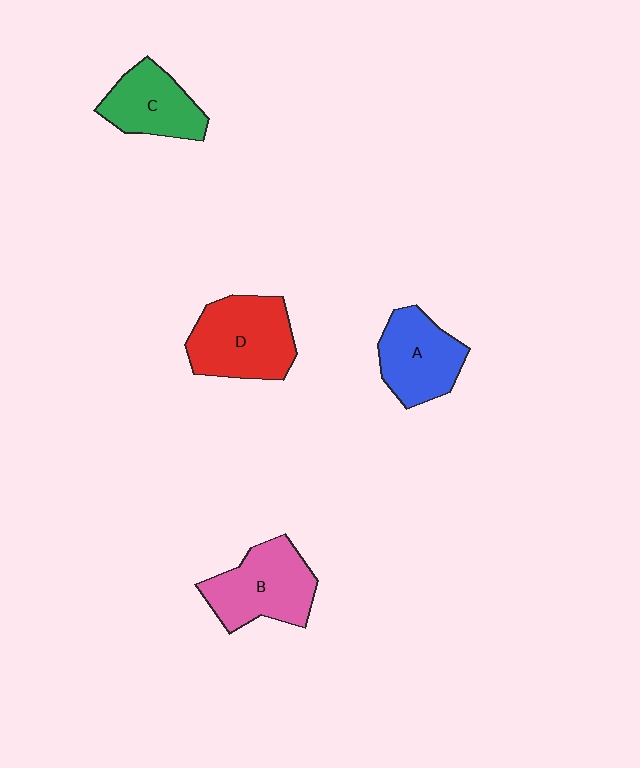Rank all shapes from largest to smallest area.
From largest to smallest: D (red), B (pink), A (blue), C (green).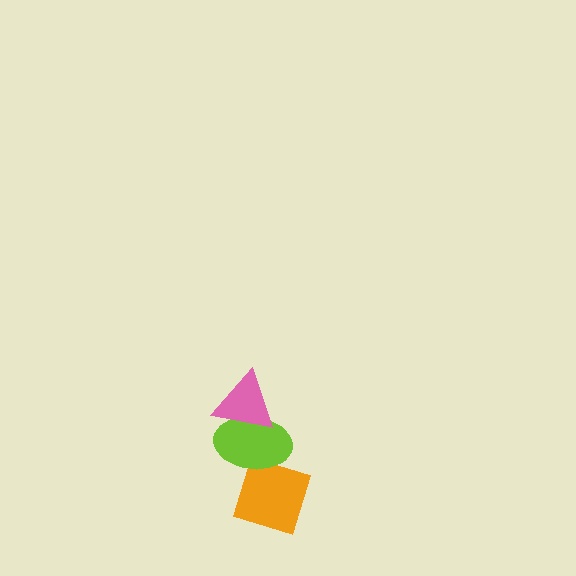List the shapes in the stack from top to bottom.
From top to bottom: the pink triangle, the lime ellipse, the orange diamond.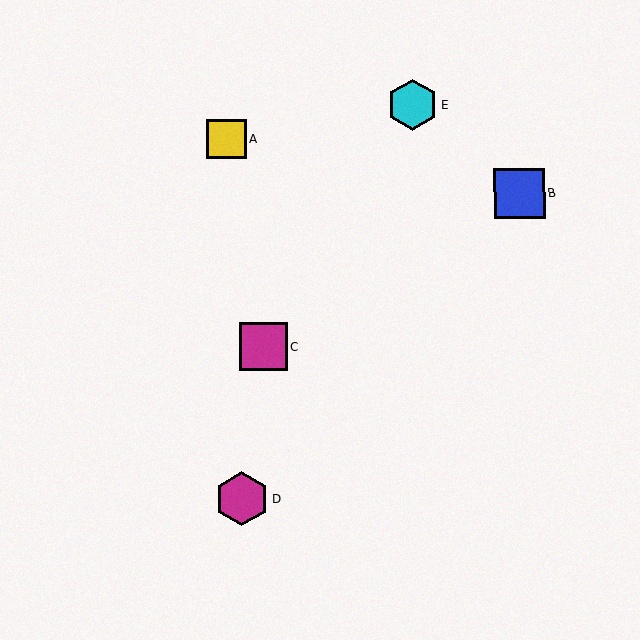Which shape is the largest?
The magenta hexagon (labeled D) is the largest.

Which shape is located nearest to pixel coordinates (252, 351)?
The magenta square (labeled C) at (263, 347) is nearest to that location.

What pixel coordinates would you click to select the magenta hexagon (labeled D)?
Click at (242, 499) to select the magenta hexagon D.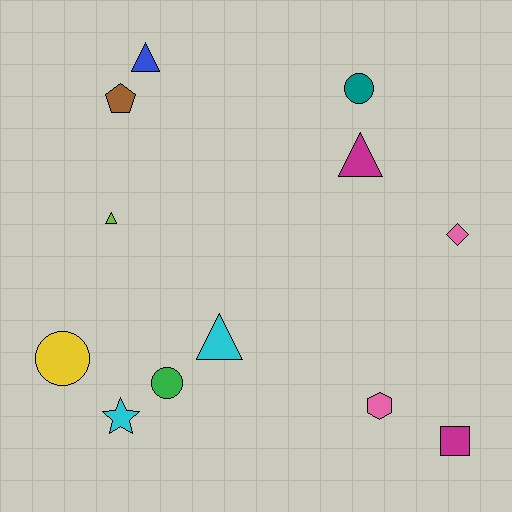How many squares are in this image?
There is 1 square.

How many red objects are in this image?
There are no red objects.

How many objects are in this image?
There are 12 objects.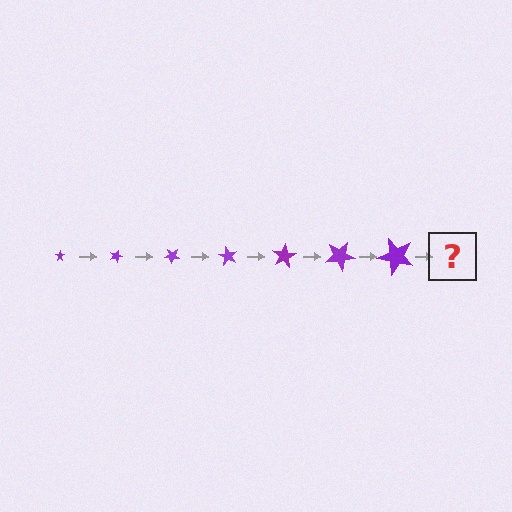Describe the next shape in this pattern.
It should be a star, larger than the previous one and rotated 140 degrees from the start.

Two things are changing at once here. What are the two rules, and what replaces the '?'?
The two rules are that the star grows larger each step and it rotates 20 degrees each step. The '?' should be a star, larger than the previous one and rotated 140 degrees from the start.